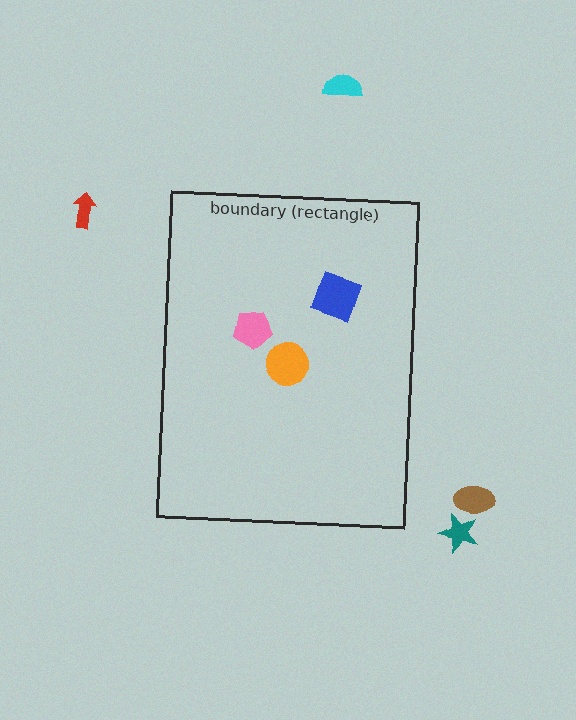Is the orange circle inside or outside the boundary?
Inside.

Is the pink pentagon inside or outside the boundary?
Inside.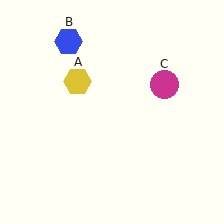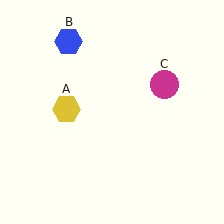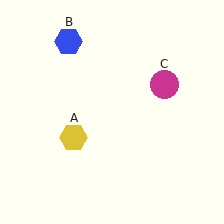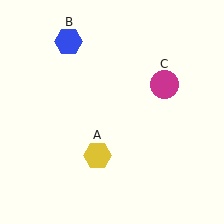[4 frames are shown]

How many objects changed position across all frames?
1 object changed position: yellow hexagon (object A).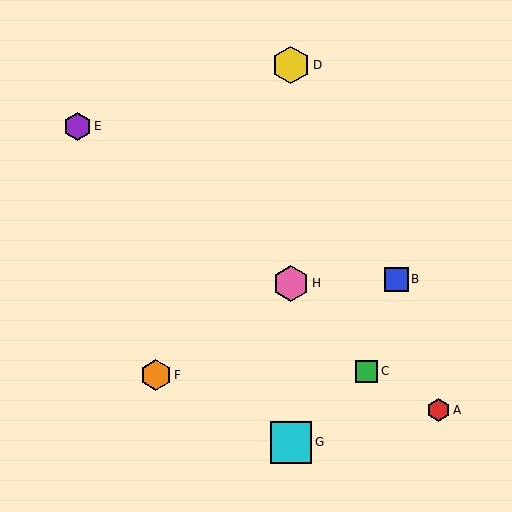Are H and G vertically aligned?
Yes, both are at x≈291.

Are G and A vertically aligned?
No, G is at x≈291 and A is at x≈439.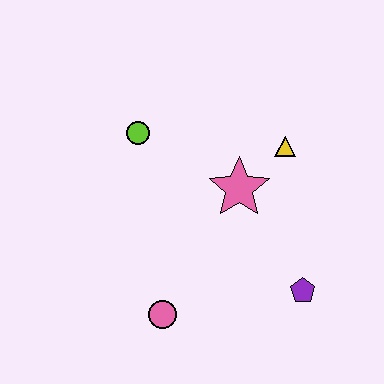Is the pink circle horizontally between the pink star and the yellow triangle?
No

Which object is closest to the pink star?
The yellow triangle is closest to the pink star.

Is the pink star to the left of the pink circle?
No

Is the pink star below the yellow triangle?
Yes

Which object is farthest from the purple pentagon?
The lime circle is farthest from the purple pentagon.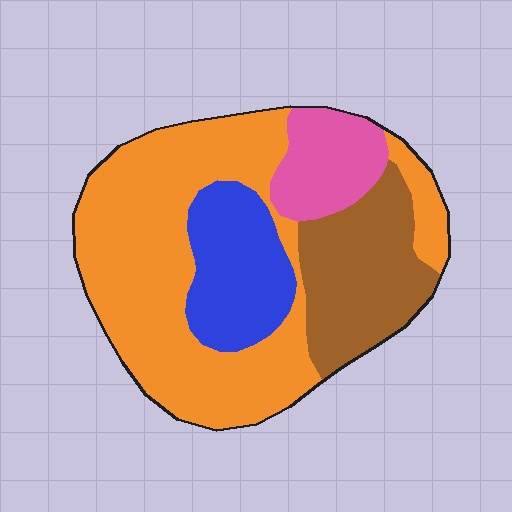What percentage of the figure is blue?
Blue covers around 15% of the figure.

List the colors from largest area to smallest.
From largest to smallest: orange, brown, blue, pink.